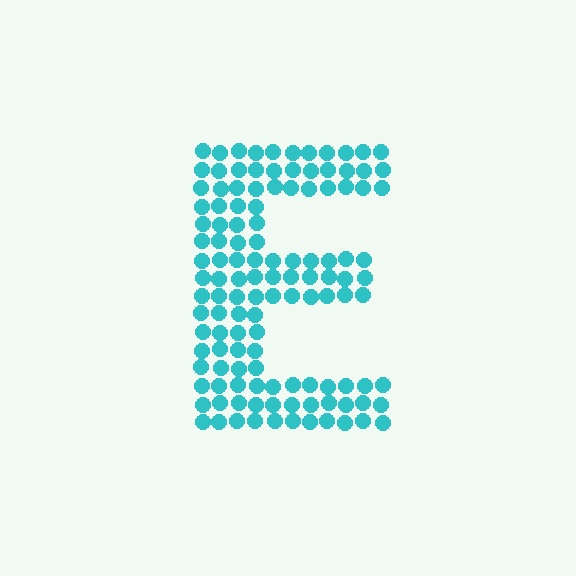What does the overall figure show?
The overall figure shows the letter E.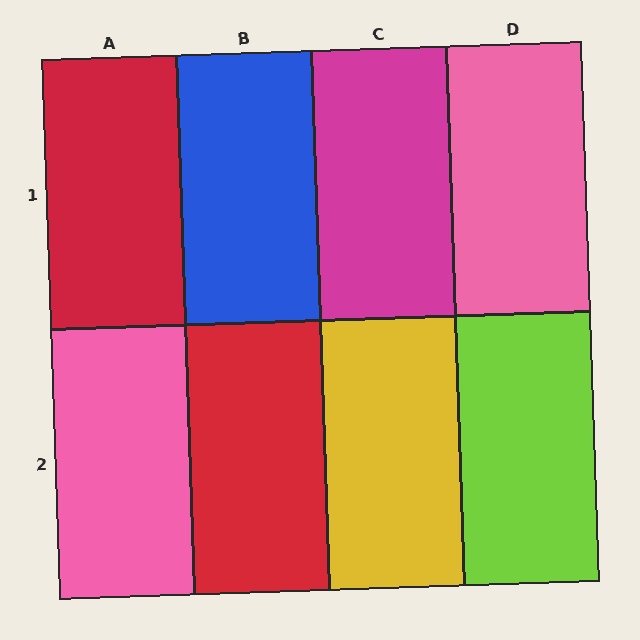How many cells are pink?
2 cells are pink.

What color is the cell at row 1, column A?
Red.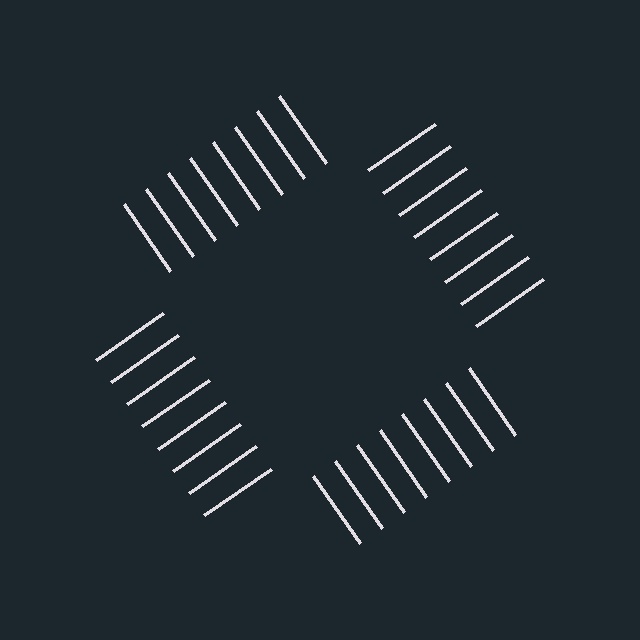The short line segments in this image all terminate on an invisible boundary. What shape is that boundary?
An illusory square — the line segments terminate on its edges but no continuous stroke is drawn.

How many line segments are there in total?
32 — 8 along each of the 4 edges.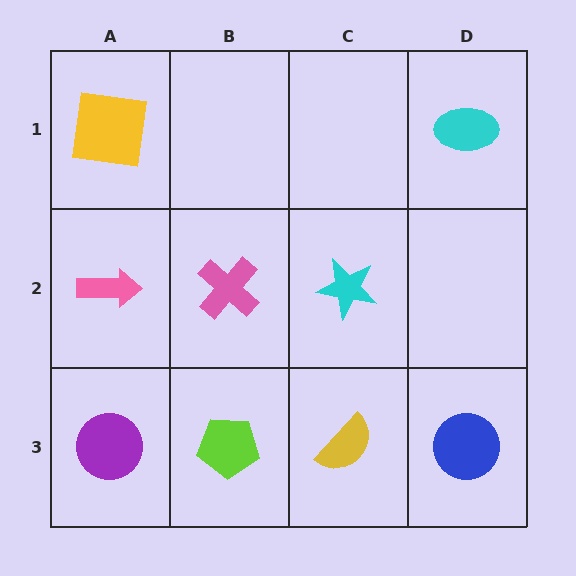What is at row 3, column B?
A lime pentagon.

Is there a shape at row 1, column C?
No, that cell is empty.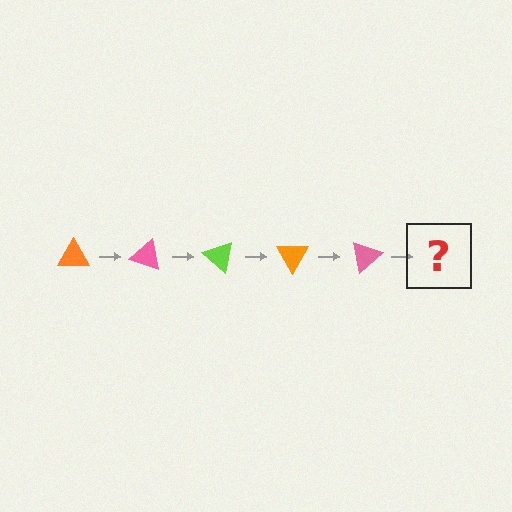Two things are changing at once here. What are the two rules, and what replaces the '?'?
The two rules are that it rotates 20 degrees each step and the color cycles through orange, pink, and lime. The '?' should be a lime triangle, rotated 100 degrees from the start.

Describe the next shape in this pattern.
It should be a lime triangle, rotated 100 degrees from the start.